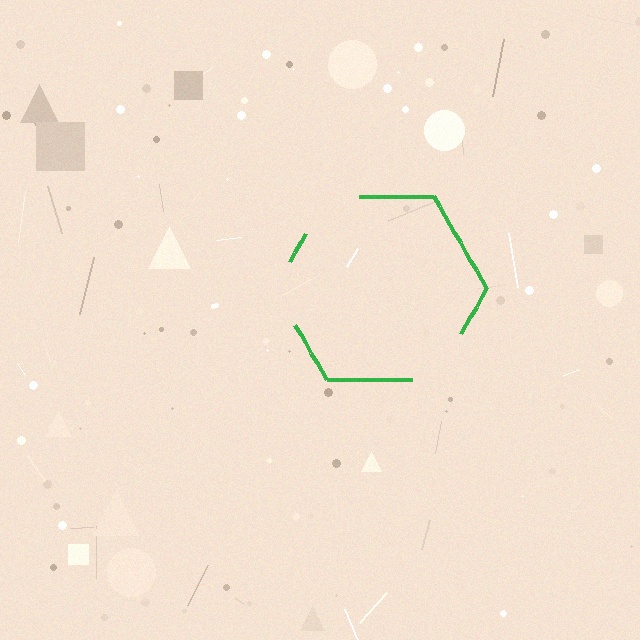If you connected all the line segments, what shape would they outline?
They would outline a hexagon.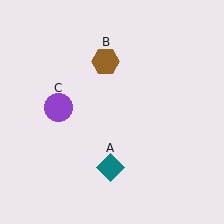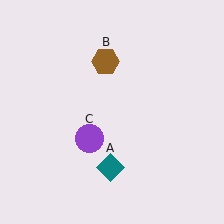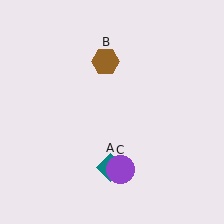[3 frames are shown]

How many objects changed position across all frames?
1 object changed position: purple circle (object C).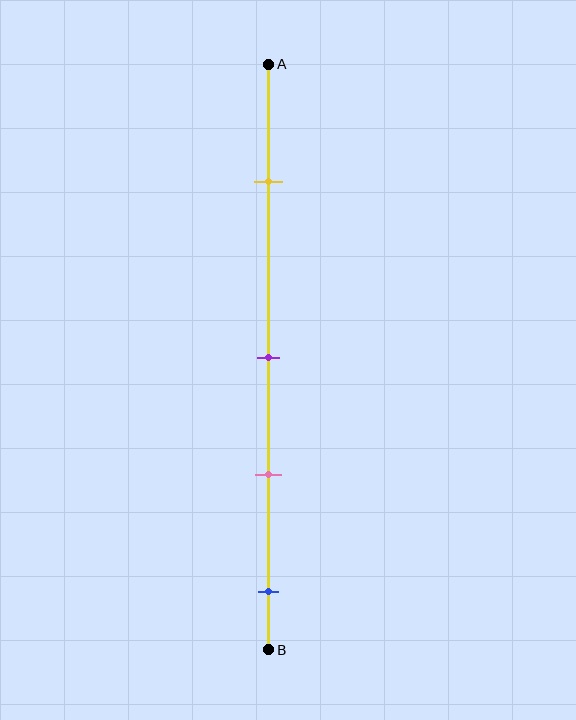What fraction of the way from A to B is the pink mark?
The pink mark is approximately 70% (0.7) of the way from A to B.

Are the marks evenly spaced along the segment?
No, the marks are not evenly spaced.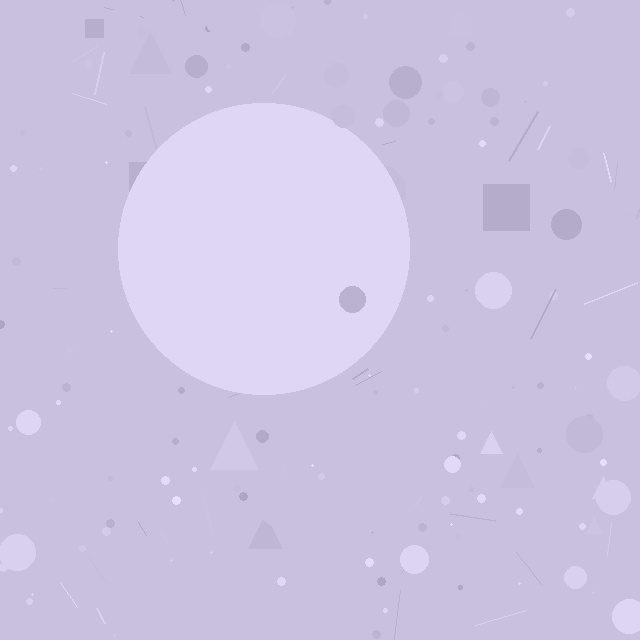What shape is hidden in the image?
A circle is hidden in the image.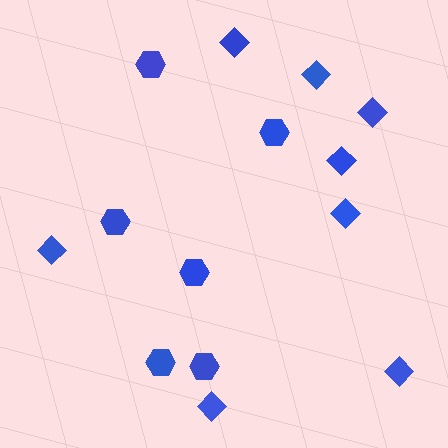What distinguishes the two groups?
There are 2 groups: one group of hexagons (6) and one group of diamonds (8).